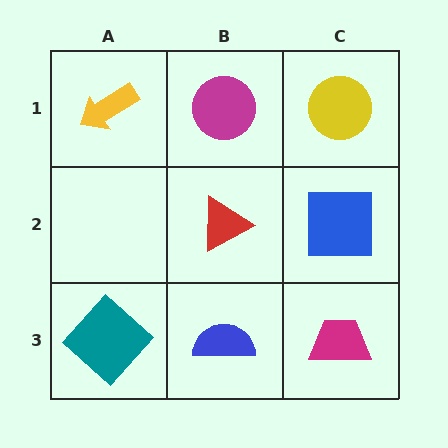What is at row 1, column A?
A yellow arrow.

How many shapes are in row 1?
3 shapes.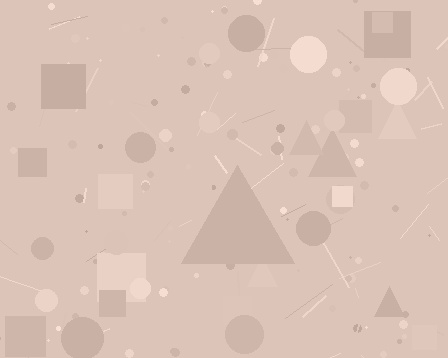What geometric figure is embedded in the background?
A triangle is embedded in the background.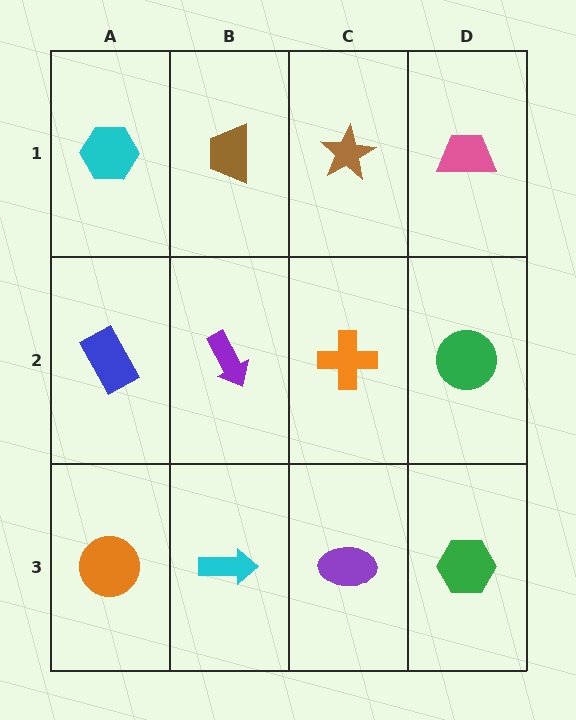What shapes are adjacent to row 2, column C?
A brown star (row 1, column C), a purple ellipse (row 3, column C), a purple arrow (row 2, column B), a green circle (row 2, column D).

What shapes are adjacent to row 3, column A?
A blue rectangle (row 2, column A), a cyan arrow (row 3, column B).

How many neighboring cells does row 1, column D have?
2.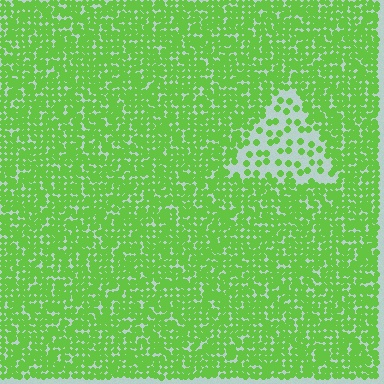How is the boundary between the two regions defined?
The boundary is defined by a change in element density (approximately 3.1x ratio). All elements are the same color, size, and shape.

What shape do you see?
I see a triangle.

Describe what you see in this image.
The image contains small lime elements arranged at two different densities. A triangle-shaped region is visible where the elements are less densely packed than the surrounding area.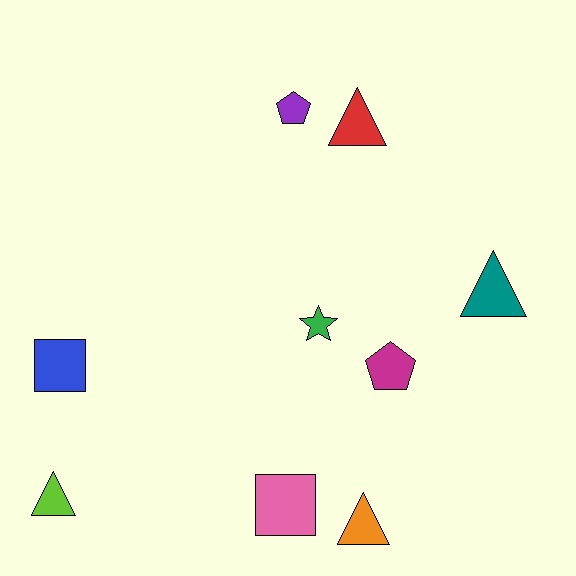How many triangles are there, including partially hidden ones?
There are 4 triangles.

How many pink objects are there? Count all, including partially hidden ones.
There is 1 pink object.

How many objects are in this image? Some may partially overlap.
There are 9 objects.